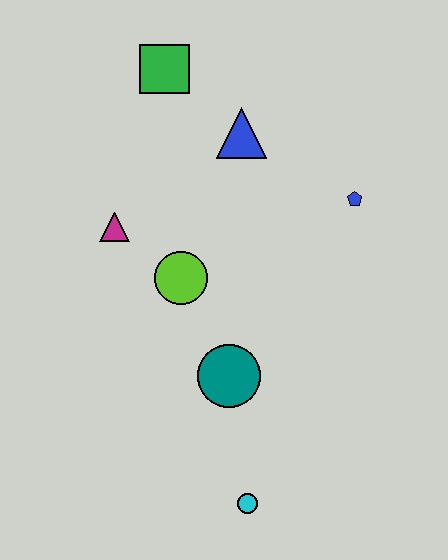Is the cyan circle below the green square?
Yes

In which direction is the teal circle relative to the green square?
The teal circle is below the green square.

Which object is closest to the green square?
The blue triangle is closest to the green square.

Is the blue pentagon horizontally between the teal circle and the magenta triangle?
No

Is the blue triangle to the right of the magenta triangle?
Yes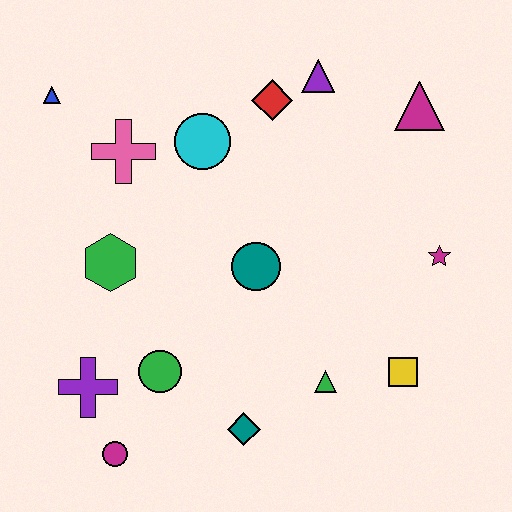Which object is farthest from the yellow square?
The blue triangle is farthest from the yellow square.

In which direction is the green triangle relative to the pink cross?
The green triangle is below the pink cross.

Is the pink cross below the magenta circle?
No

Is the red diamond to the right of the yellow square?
No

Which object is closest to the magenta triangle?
The purple triangle is closest to the magenta triangle.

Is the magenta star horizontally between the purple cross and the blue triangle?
No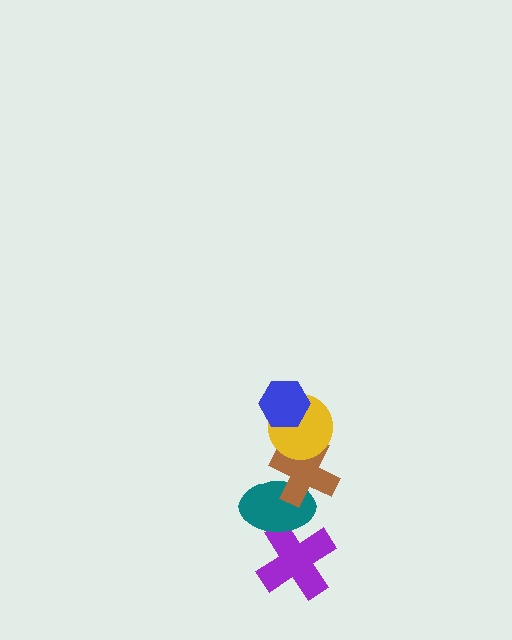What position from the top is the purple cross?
The purple cross is 5th from the top.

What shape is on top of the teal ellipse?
The brown cross is on top of the teal ellipse.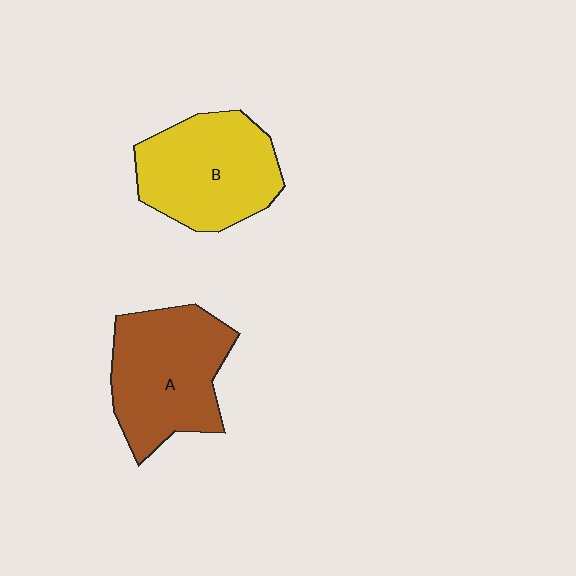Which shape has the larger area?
Shape A (brown).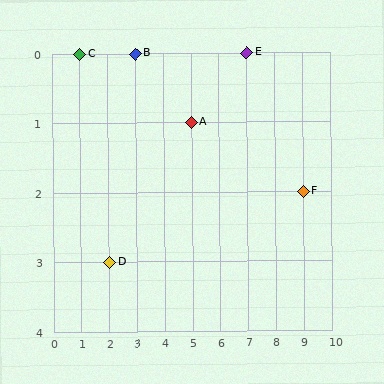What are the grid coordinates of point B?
Point B is at grid coordinates (3, 0).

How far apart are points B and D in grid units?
Points B and D are 1 column and 3 rows apart (about 3.2 grid units diagonally).